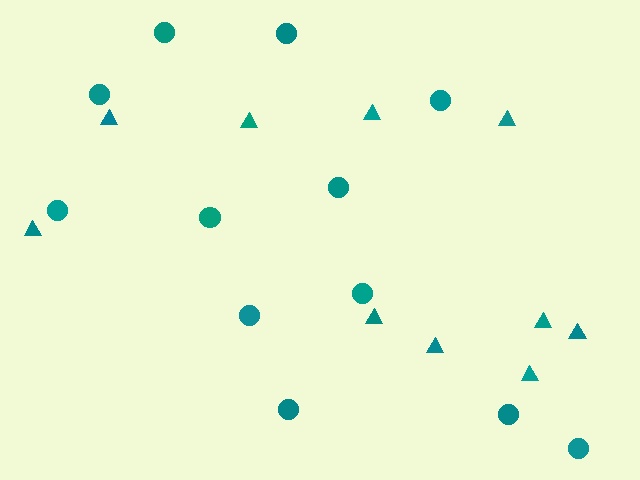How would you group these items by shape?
There are 2 groups: one group of triangles (10) and one group of circles (12).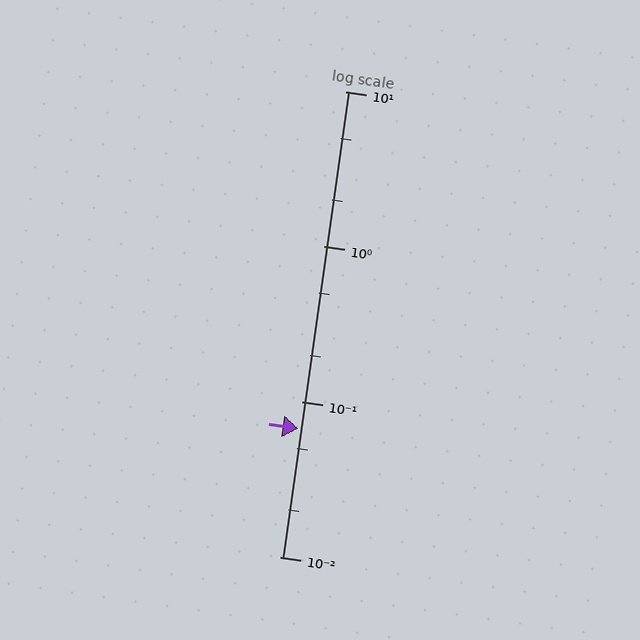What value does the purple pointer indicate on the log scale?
The pointer indicates approximately 0.067.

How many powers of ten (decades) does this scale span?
The scale spans 3 decades, from 0.01 to 10.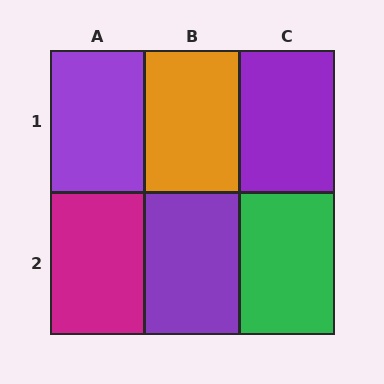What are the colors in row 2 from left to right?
Magenta, purple, green.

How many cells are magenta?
1 cell is magenta.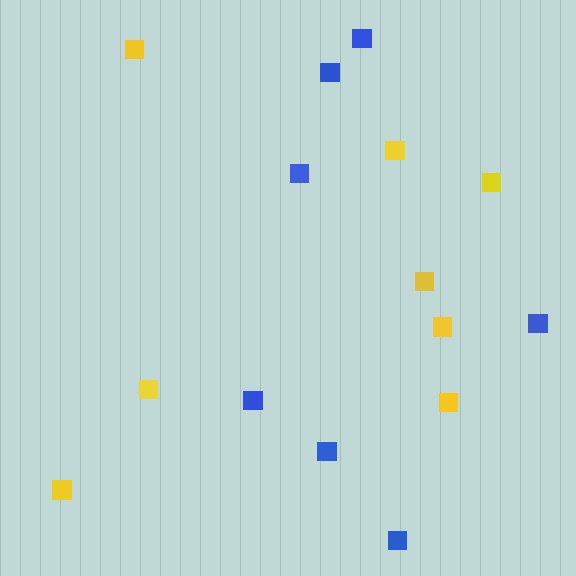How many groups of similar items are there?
There are 2 groups: one group of yellow squares (8) and one group of blue squares (7).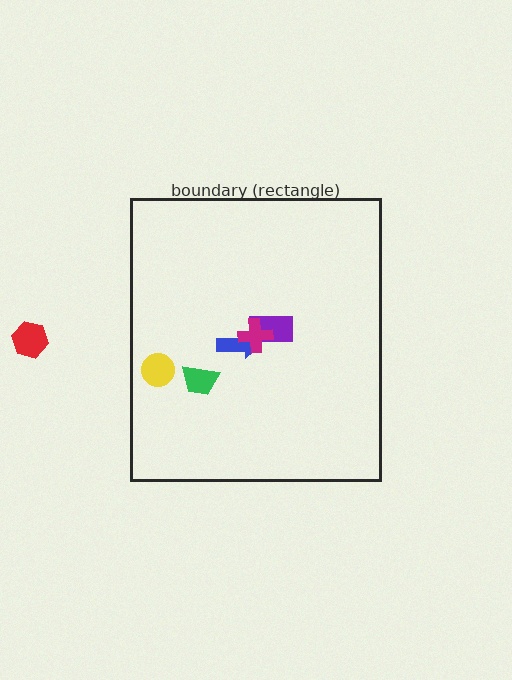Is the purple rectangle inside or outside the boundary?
Inside.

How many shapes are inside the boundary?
5 inside, 1 outside.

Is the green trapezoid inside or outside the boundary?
Inside.